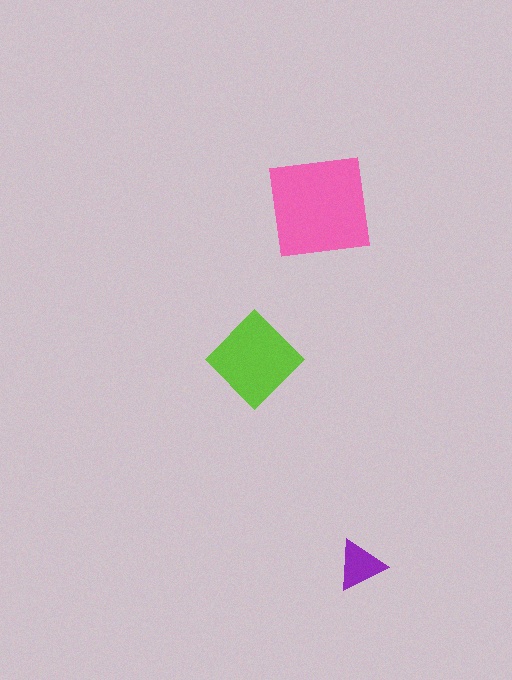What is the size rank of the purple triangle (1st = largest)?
3rd.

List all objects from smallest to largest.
The purple triangle, the lime diamond, the pink square.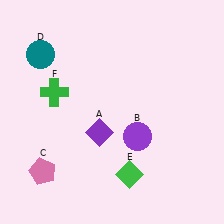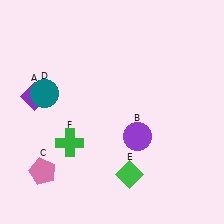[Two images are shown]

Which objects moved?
The objects that moved are: the purple diamond (A), the teal circle (D), the green cross (F).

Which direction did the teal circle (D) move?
The teal circle (D) moved down.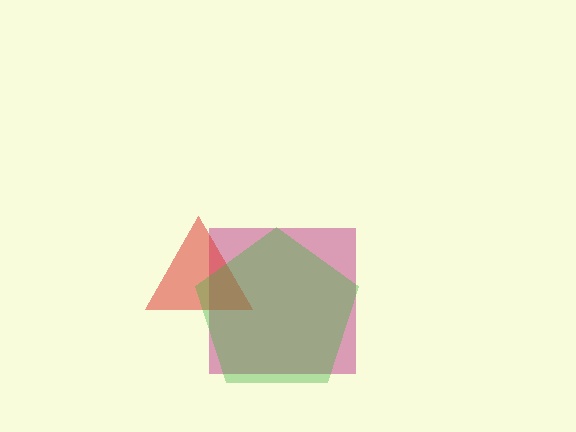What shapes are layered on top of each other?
The layered shapes are: a magenta square, a red triangle, a green pentagon.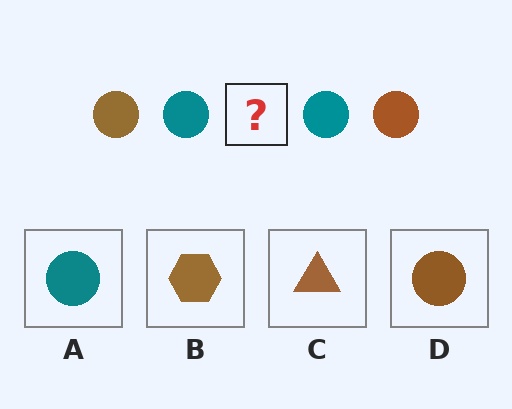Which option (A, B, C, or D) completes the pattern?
D.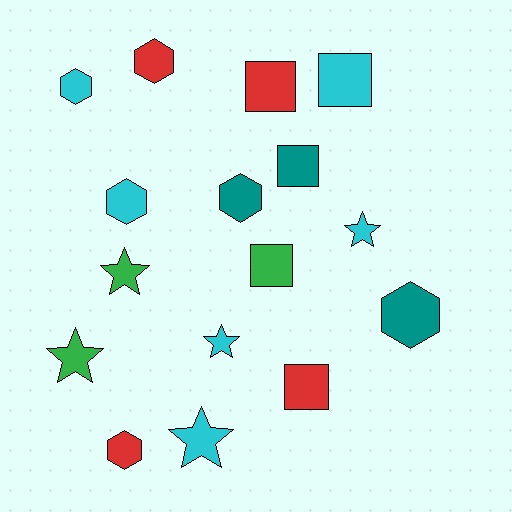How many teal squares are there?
There is 1 teal square.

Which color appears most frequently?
Cyan, with 6 objects.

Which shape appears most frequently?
Hexagon, with 6 objects.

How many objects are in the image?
There are 16 objects.